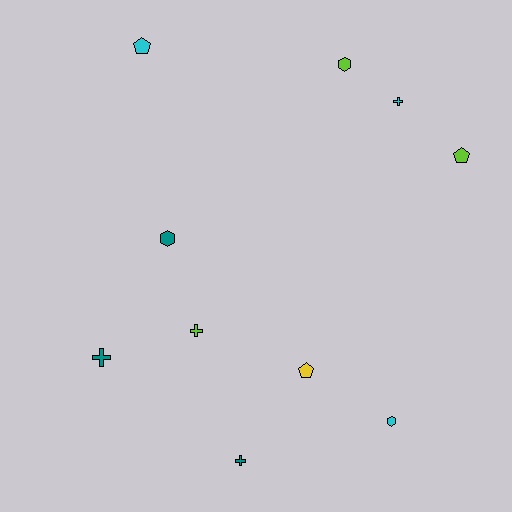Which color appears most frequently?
Cyan, with 3 objects.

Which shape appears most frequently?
Cross, with 4 objects.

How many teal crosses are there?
There are 2 teal crosses.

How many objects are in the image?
There are 10 objects.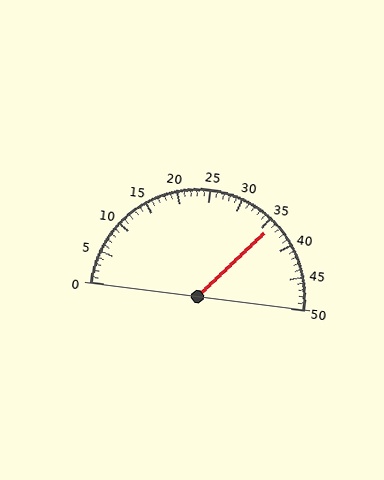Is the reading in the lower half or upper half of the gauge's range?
The reading is in the upper half of the range (0 to 50).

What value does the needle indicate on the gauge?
The needle indicates approximately 36.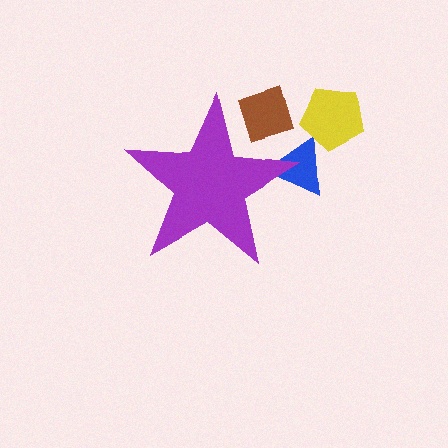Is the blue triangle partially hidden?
Yes, the blue triangle is partially hidden behind the purple star.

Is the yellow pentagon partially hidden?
No, the yellow pentagon is fully visible.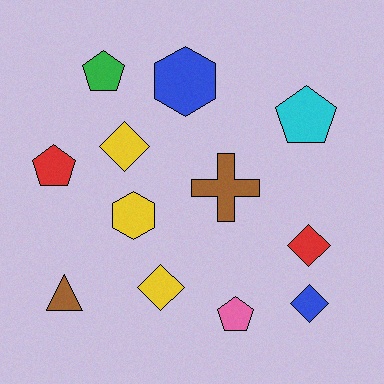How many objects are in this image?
There are 12 objects.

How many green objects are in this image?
There is 1 green object.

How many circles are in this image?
There are no circles.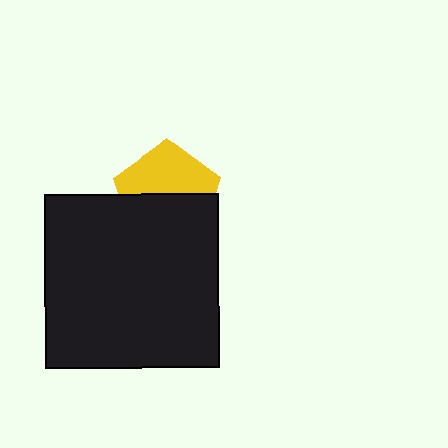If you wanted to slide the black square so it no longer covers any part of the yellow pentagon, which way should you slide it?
Slide it down — that is the most direct way to separate the two shapes.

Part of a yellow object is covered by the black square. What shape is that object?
It is a pentagon.